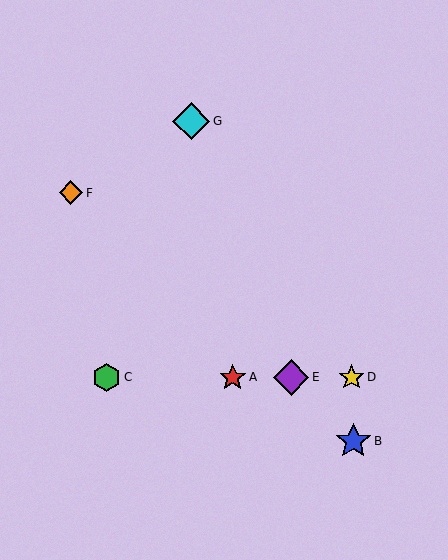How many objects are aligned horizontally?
4 objects (A, C, D, E) are aligned horizontally.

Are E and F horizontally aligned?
No, E is at y≈377 and F is at y≈193.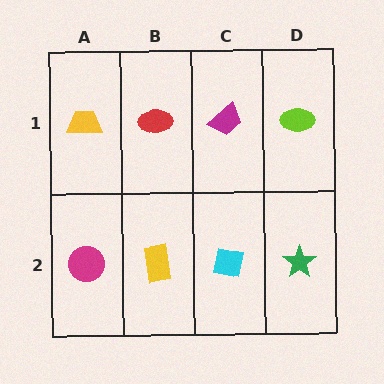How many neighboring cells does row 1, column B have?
3.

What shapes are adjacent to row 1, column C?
A cyan square (row 2, column C), a red ellipse (row 1, column B), a lime ellipse (row 1, column D).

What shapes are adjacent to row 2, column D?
A lime ellipse (row 1, column D), a cyan square (row 2, column C).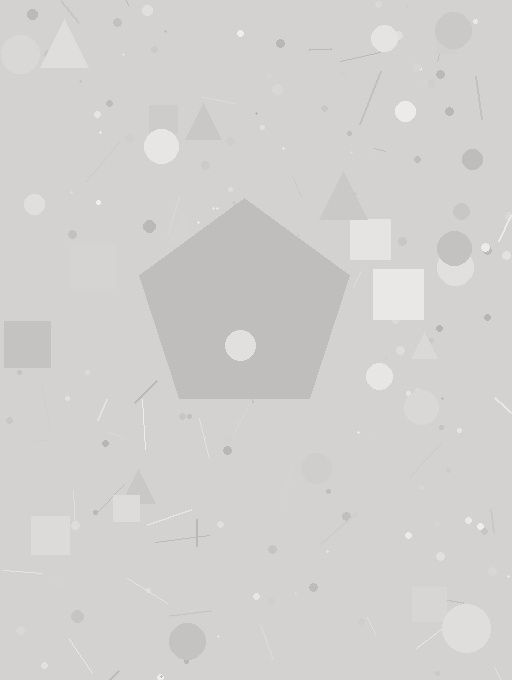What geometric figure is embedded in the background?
A pentagon is embedded in the background.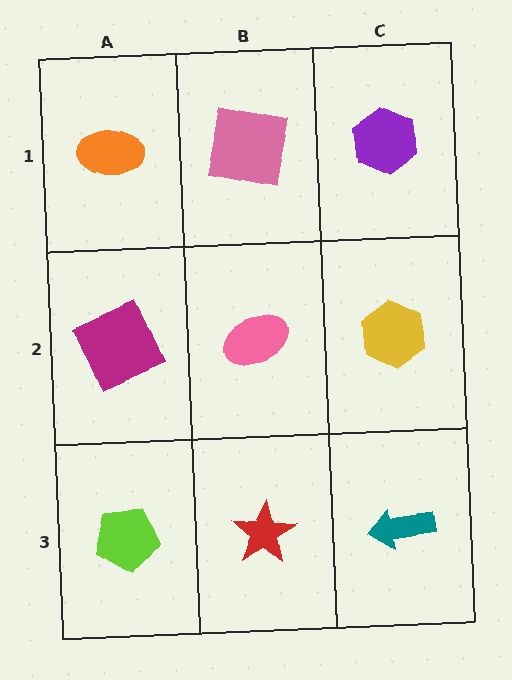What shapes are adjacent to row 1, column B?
A pink ellipse (row 2, column B), an orange ellipse (row 1, column A), a purple hexagon (row 1, column C).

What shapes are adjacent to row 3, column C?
A yellow hexagon (row 2, column C), a red star (row 3, column B).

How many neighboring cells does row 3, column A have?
2.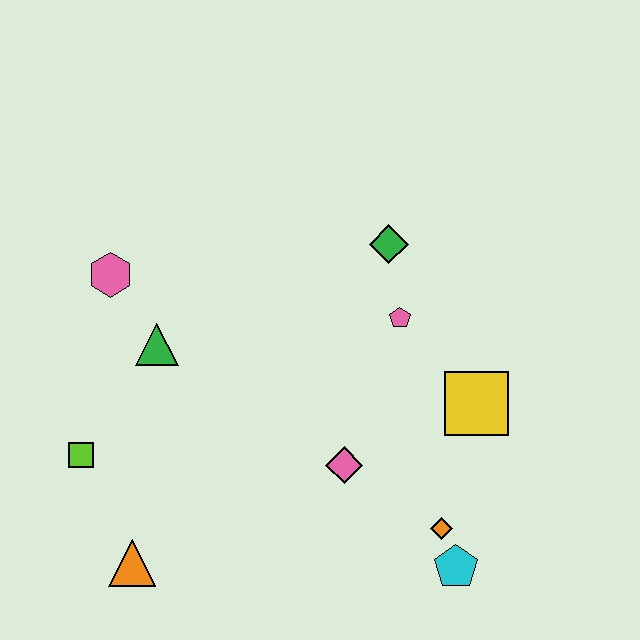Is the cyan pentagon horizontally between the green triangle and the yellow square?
Yes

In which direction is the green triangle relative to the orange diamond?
The green triangle is to the left of the orange diamond.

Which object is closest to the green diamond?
The pink pentagon is closest to the green diamond.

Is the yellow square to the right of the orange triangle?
Yes